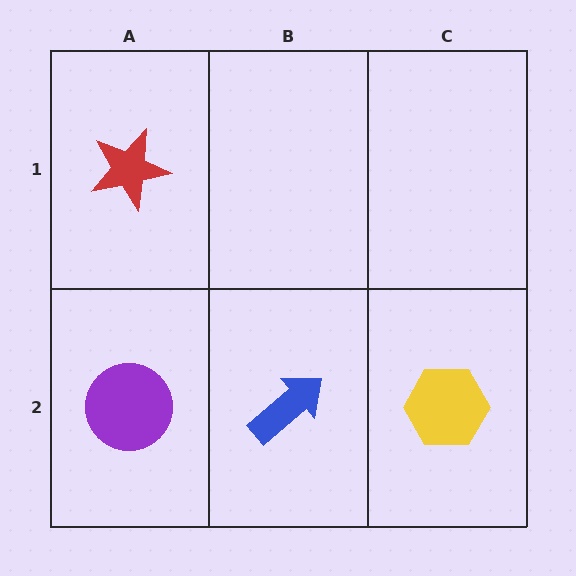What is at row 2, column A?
A purple circle.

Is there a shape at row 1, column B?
No, that cell is empty.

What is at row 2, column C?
A yellow hexagon.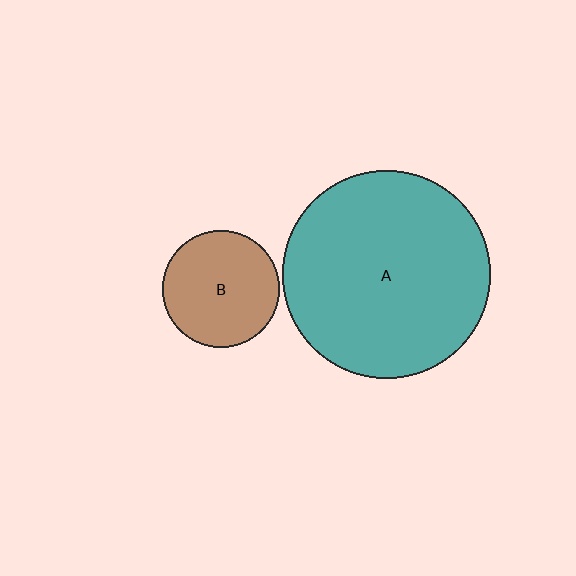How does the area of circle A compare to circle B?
Approximately 3.1 times.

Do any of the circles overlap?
No, none of the circles overlap.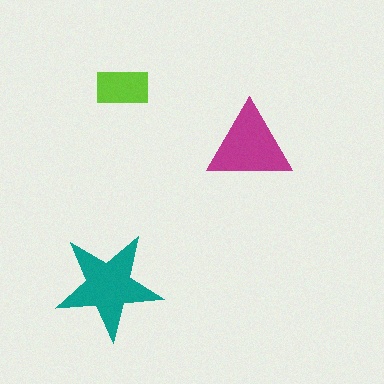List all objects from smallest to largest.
The lime rectangle, the magenta triangle, the teal star.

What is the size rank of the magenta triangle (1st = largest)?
2nd.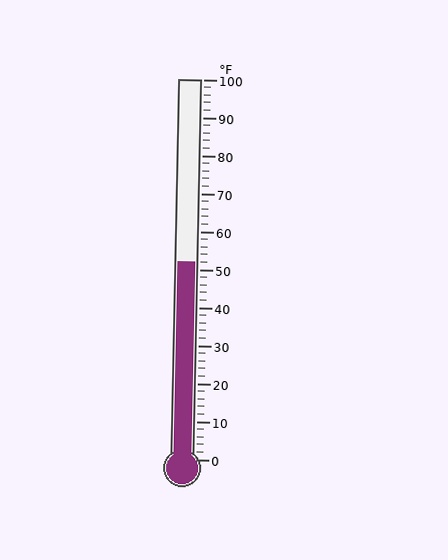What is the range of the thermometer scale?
The thermometer scale ranges from 0°F to 100°F.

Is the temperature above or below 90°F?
The temperature is below 90°F.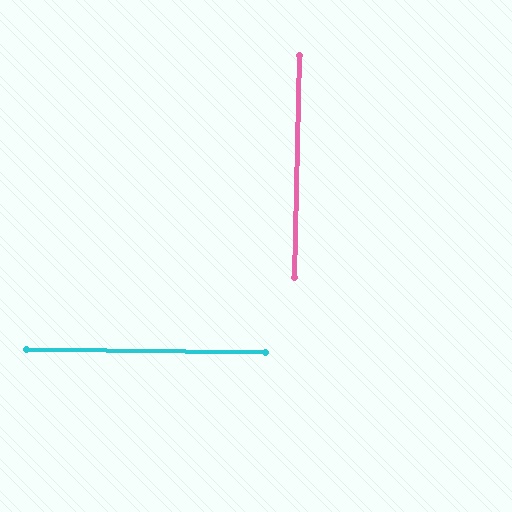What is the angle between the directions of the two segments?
Approximately 89 degrees.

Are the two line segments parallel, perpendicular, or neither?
Perpendicular — they meet at approximately 89°.